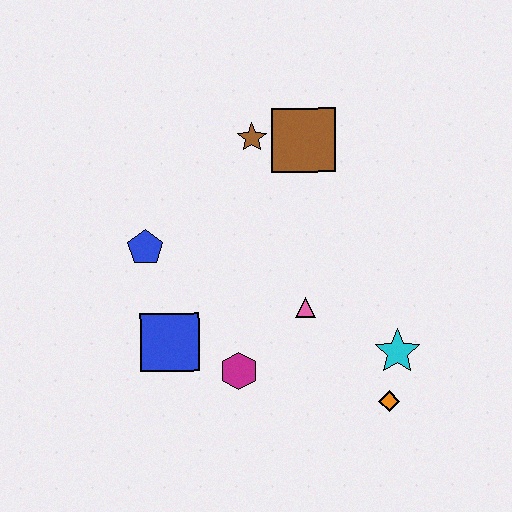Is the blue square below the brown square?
Yes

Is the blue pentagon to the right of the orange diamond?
No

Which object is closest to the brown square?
The brown star is closest to the brown square.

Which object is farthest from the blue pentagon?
The orange diamond is farthest from the blue pentagon.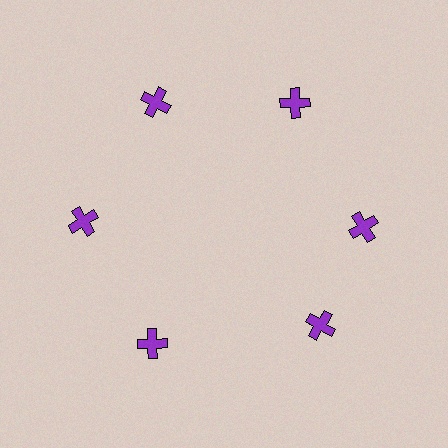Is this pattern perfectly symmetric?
No. The 6 purple crosses are arranged in a ring, but one element near the 5 o'clock position is rotated out of alignment along the ring, breaking the 6-fold rotational symmetry.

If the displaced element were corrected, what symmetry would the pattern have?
It would have 6-fold rotational symmetry — the pattern would map onto itself every 60 degrees.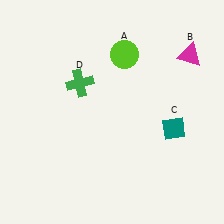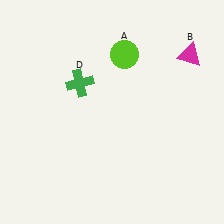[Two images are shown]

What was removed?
The teal diamond (C) was removed in Image 2.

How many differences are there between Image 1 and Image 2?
There is 1 difference between the two images.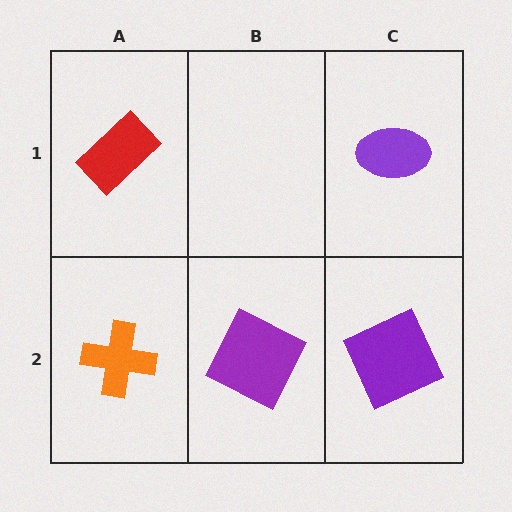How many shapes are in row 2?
3 shapes.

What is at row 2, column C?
A purple square.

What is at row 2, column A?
An orange cross.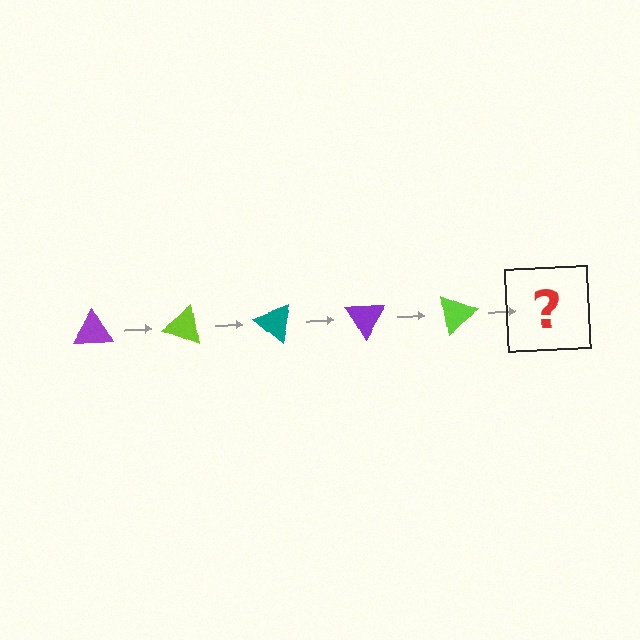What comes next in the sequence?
The next element should be a teal triangle, rotated 100 degrees from the start.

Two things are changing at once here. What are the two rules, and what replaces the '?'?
The two rules are that it rotates 20 degrees each step and the color cycles through purple, lime, and teal. The '?' should be a teal triangle, rotated 100 degrees from the start.